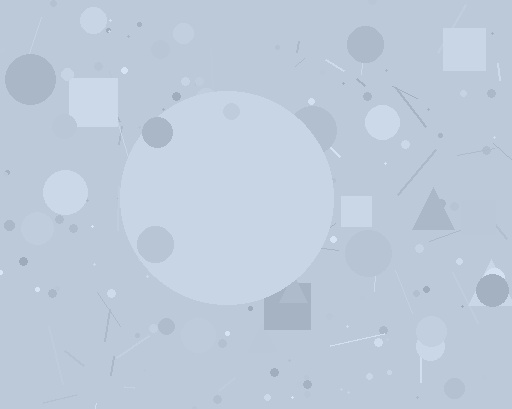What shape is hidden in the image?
A circle is hidden in the image.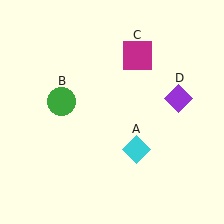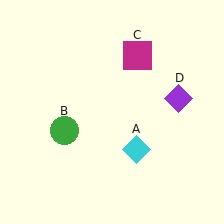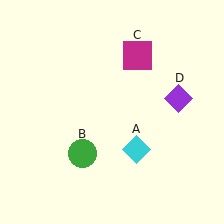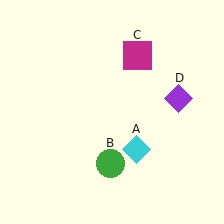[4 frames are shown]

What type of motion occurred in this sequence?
The green circle (object B) rotated counterclockwise around the center of the scene.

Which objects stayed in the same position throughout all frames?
Cyan diamond (object A) and magenta square (object C) and purple diamond (object D) remained stationary.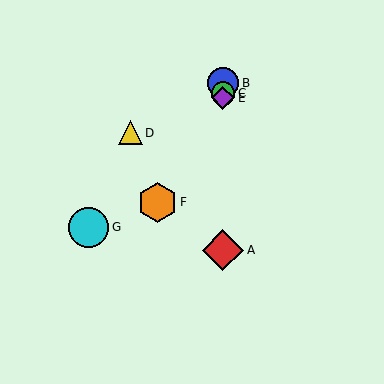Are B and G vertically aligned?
No, B is at x≈223 and G is at x≈89.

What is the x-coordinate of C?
Object C is at x≈223.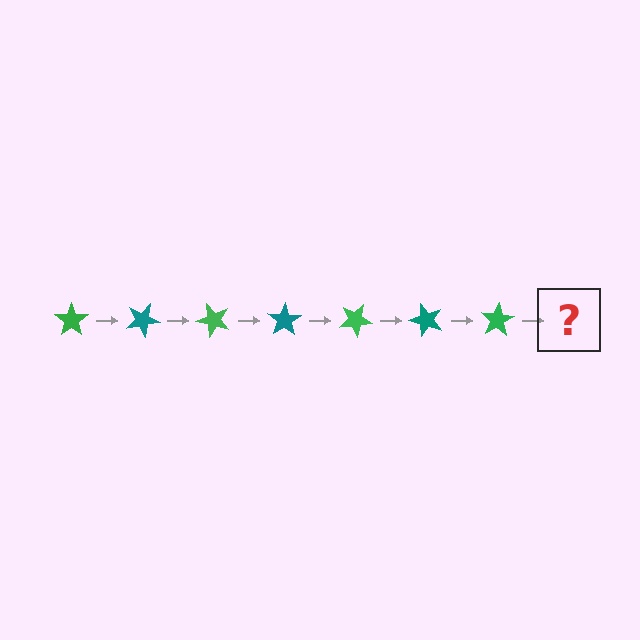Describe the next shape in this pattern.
It should be a teal star, rotated 175 degrees from the start.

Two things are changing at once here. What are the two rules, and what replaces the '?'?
The two rules are that it rotates 25 degrees each step and the color cycles through green and teal. The '?' should be a teal star, rotated 175 degrees from the start.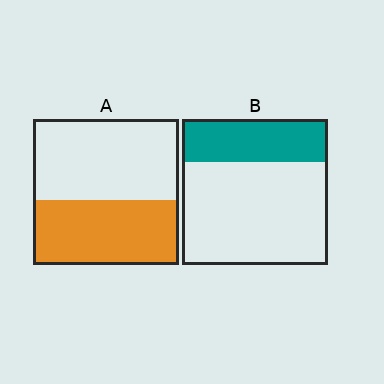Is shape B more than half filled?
No.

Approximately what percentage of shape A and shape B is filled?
A is approximately 45% and B is approximately 30%.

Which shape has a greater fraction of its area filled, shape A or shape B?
Shape A.